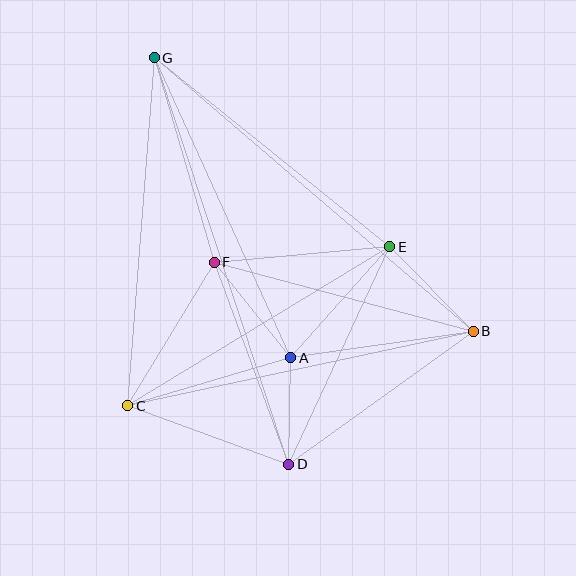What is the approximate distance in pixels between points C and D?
The distance between C and D is approximately 171 pixels.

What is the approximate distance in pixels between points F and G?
The distance between F and G is approximately 213 pixels.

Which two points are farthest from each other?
Points D and G are farthest from each other.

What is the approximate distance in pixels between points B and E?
The distance between B and E is approximately 119 pixels.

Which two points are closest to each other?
Points A and D are closest to each other.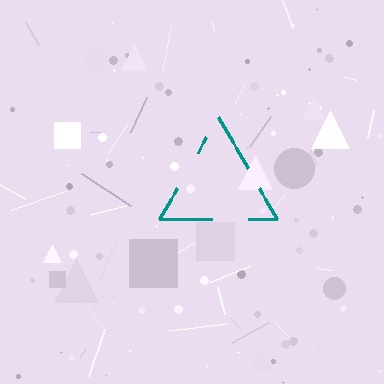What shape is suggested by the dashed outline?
The dashed outline suggests a triangle.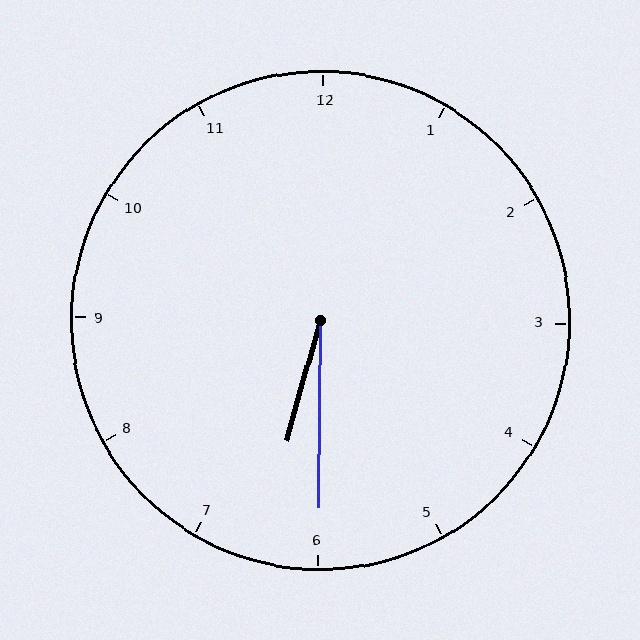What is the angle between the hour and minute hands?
Approximately 15 degrees.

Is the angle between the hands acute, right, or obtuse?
It is acute.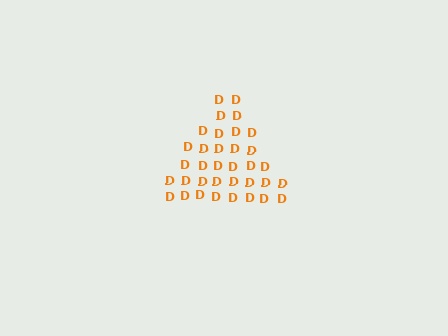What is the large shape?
The large shape is a triangle.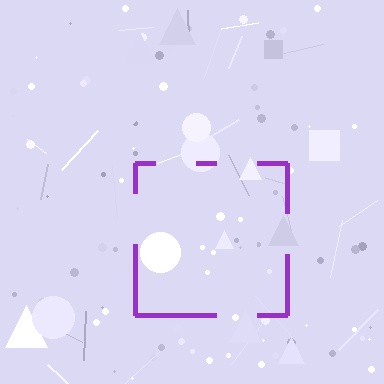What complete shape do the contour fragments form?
The contour fragments form a square.